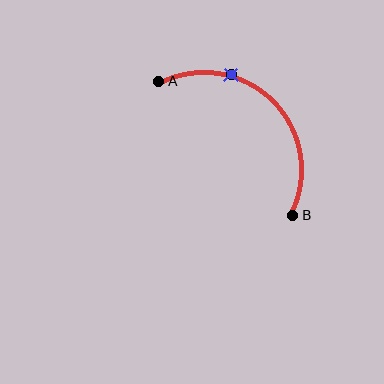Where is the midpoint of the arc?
The arc midpoint is the point on the curve farthest from the straight line joining A and B. It sits above and to the right of that line.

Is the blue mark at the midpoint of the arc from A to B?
No. The blue mark lies on the arc but is closer to endpoint A. The arc midpoint would be at the point on the curve equidistant along the arc from both A and B.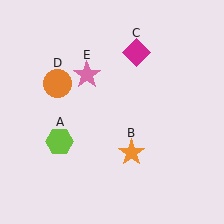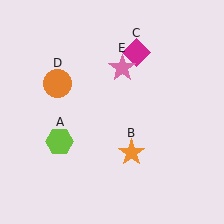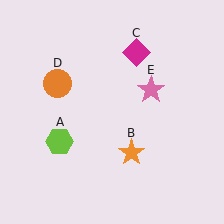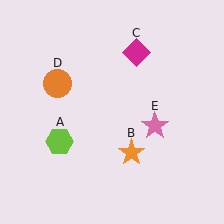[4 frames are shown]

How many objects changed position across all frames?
1 object changed position: pink star (object E).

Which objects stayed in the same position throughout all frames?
Lime hexagon (object A) and orange star (object B) and magenta diamond (object C) and orange circle (object D) remained stationary.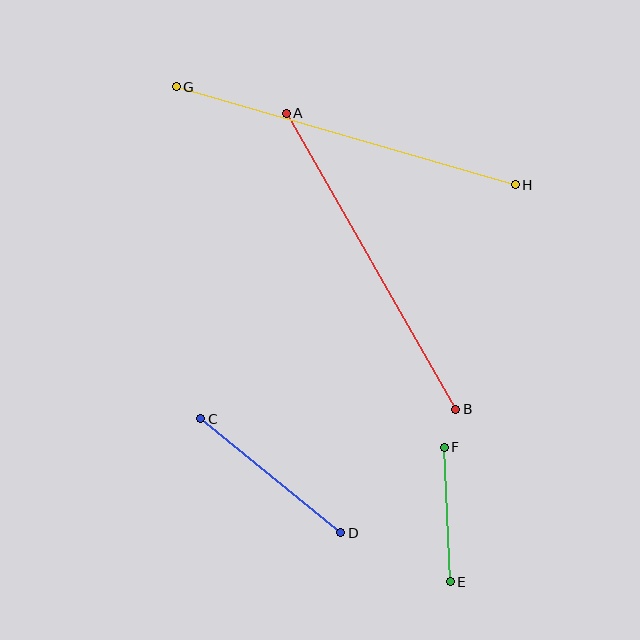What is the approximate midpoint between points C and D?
The midpoint is at approximately (271, 476) pixels.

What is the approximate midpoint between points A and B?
The midpoint is at approximately (371, 261) pixels.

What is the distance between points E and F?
The distance is approximately 135 pixels.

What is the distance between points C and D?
The distance is approximately 180 pixels.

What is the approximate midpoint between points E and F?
The midpoint is at approximately (447, 514) pixels.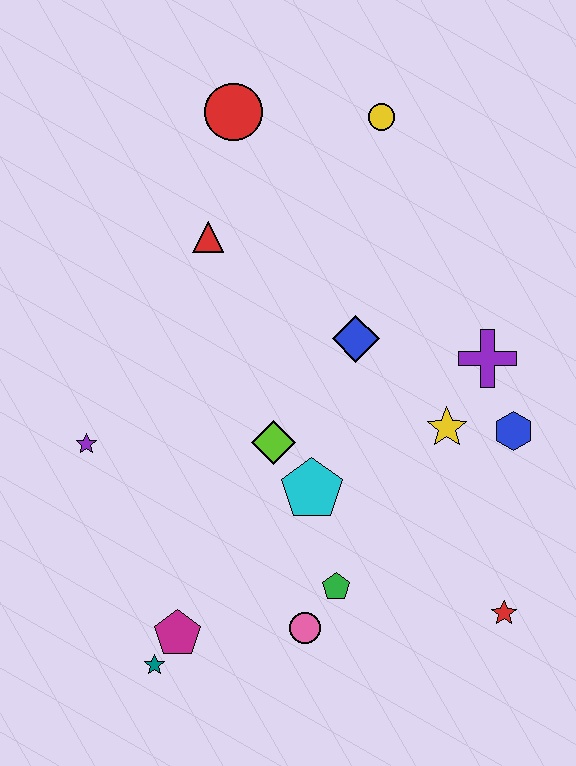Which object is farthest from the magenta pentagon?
The yellow circle is farthest from the magenta pentagon.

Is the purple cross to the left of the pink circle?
No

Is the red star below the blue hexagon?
Yes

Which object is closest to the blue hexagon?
The yellow star is closest to the blue hexagon.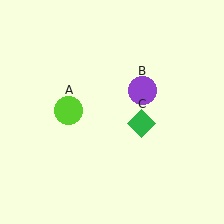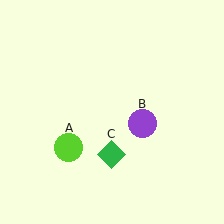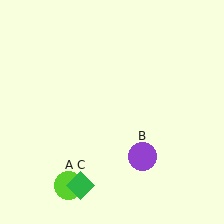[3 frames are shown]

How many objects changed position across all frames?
3 objects changed position: lime circle (object A), purple circle (object B), green diamond (object C).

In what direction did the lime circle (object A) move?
The lime circle (object A) moved down.